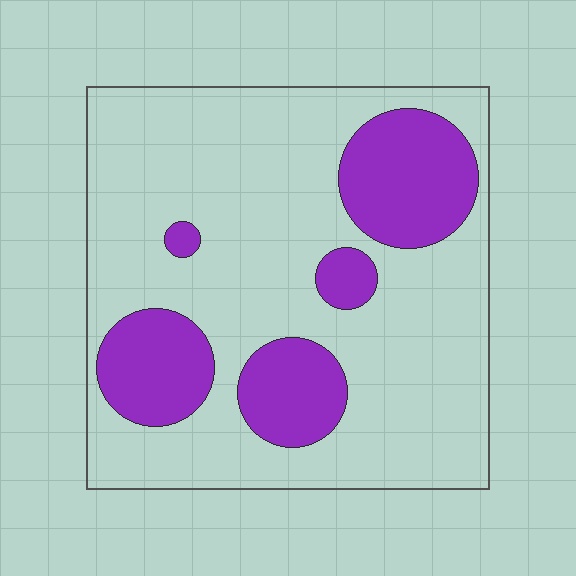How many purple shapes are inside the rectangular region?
5.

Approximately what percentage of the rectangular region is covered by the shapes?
Approximately 25%.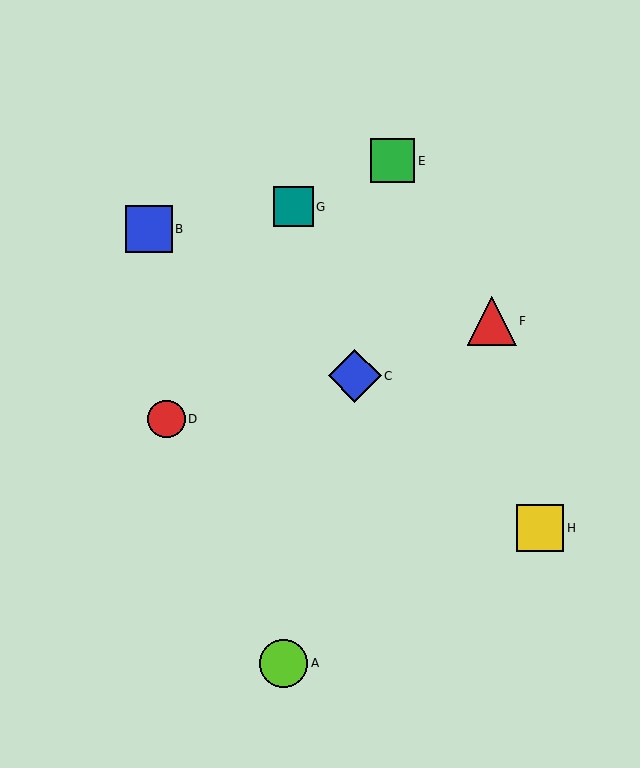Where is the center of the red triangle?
The center of the red triangle is at (492, 321).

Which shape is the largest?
The blue diamond (labeled C) is the largest.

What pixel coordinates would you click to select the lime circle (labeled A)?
Click at (284, 663) to select the lime circle A.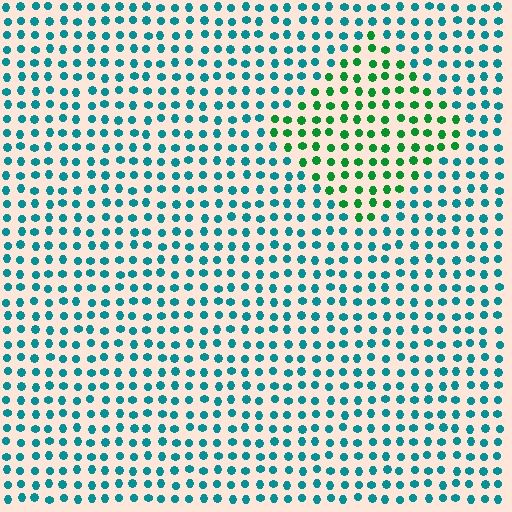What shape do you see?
I see a diamond.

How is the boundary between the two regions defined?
The boundary is defined purely by a slight shift in hue (about 45 degrees). Spacing, size, and orientation are identical on both sides.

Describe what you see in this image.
The image is filled with small teal elements in a uniform arrangement. A diamond-shaped region is visible where the elements are tinted to a slightly different hue, forming a subtle color boundary.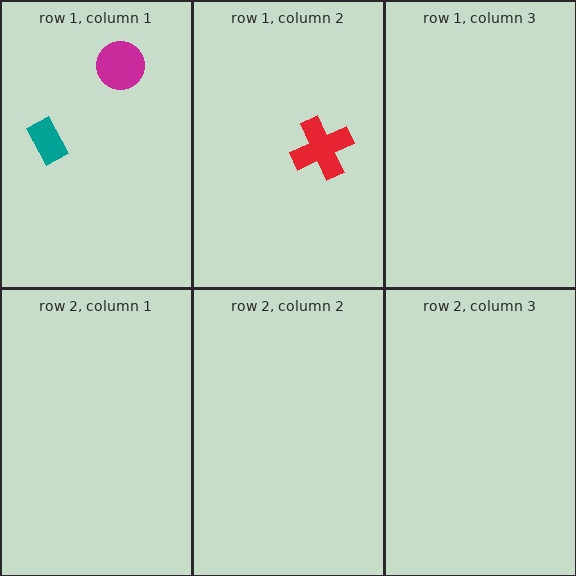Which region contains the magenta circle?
The row 1, column 1 region.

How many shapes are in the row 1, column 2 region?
1.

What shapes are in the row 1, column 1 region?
The teal rectangle, the magenta circle.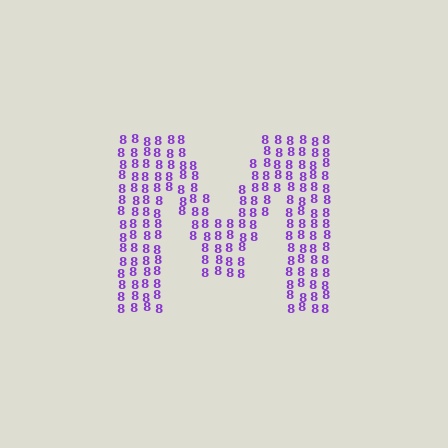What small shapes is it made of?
It is made of small digit 8's.